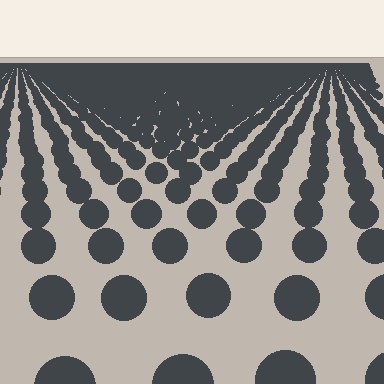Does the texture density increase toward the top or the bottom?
Density increases toward the top.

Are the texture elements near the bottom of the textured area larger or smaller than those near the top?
Larger. Near the bottom, elements are closer to the viewer and appear at a bigger on-screen size.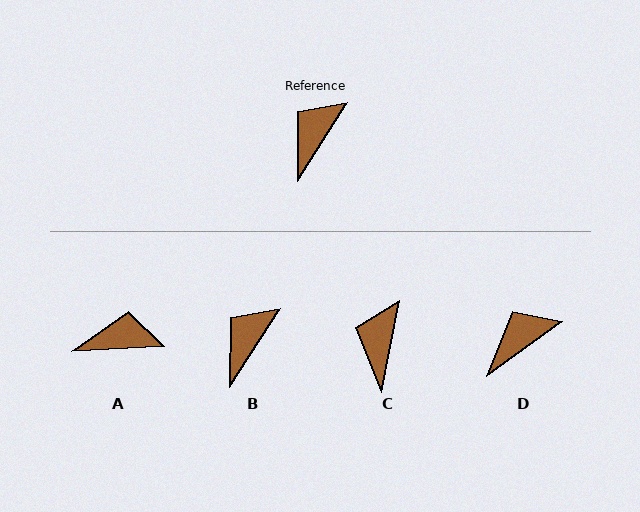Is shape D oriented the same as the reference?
No, it is off by about 21 degrees.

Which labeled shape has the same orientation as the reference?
B.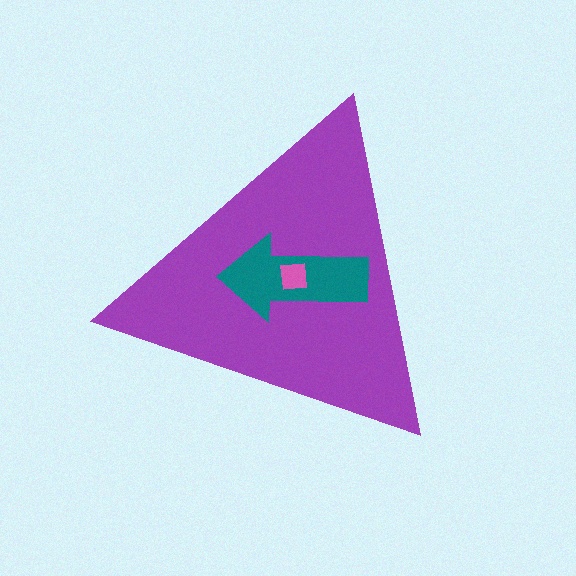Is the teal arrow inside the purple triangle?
Yes.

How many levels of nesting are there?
3.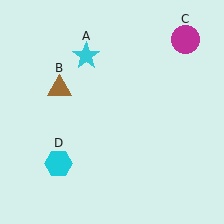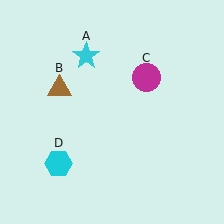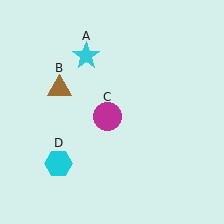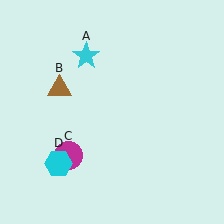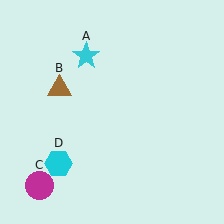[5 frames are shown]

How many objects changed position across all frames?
1 object changed position: magenta circle (object C).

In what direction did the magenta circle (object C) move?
The magenta circle (object C) moved down and to the left.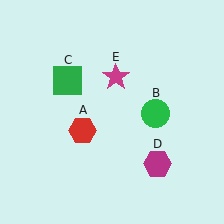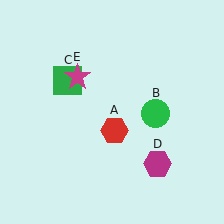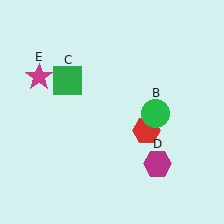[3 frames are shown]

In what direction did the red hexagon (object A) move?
The red hexagon (object A) moved right.